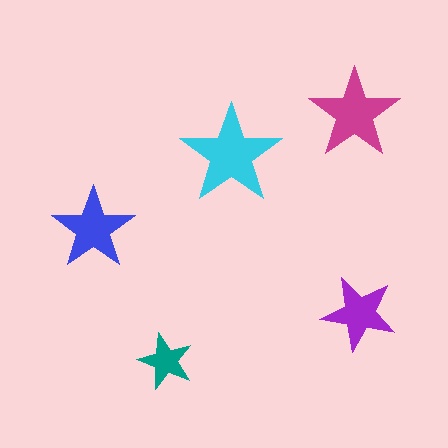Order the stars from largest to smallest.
the cyan one, the magenta one, the blue one, the purple one, the teal one.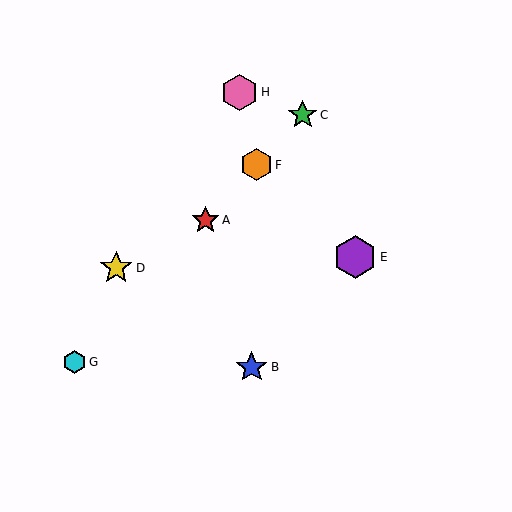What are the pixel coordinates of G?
Object G is at (75, 362).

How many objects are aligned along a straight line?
4 objects (A, C, F, G) are aligned along a straight line.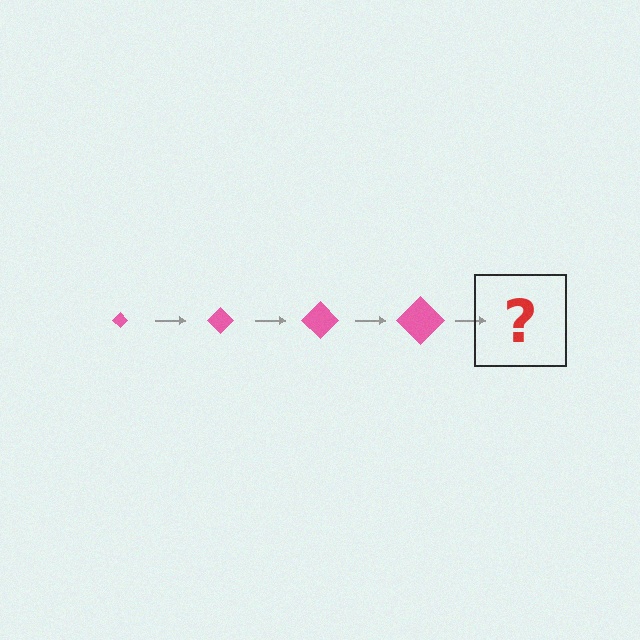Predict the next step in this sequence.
The next step is a pink diamond, larger than the previous one.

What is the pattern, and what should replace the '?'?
The pattern is that the diamond gets progressively larger each step. The '?' should be a pink diamond, larger than the previous one.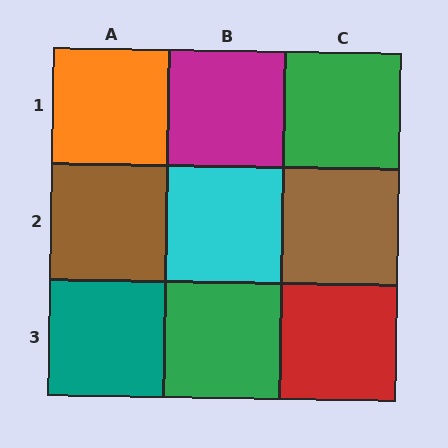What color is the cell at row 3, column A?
Teal.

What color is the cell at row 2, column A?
Brown.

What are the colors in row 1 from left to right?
Orange, magenta, green.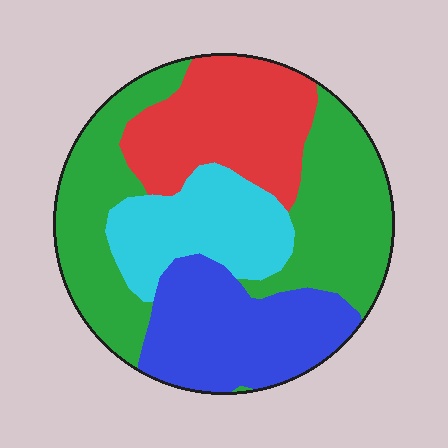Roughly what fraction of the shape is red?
Red takes up about one fifth (1/5) of the shape.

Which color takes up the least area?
Cyan, at roughly 15%.